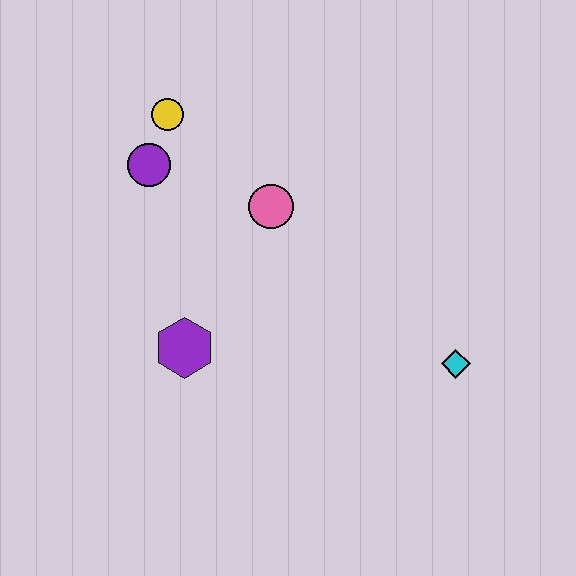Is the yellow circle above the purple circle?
Yes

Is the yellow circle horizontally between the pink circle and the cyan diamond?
No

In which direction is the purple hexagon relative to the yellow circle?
The purple hexagon is below the yellow circle.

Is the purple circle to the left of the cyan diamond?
Yes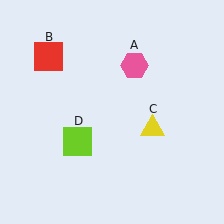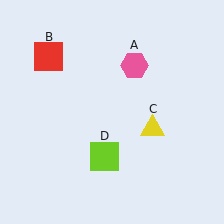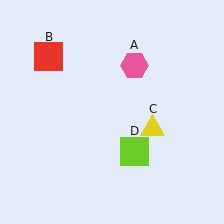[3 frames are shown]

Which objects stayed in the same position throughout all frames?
Pink hexagon (object A) and red square (object B) and yellow triangle (object C) remained stationary.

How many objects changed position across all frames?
1 object changed position: lime square (object D).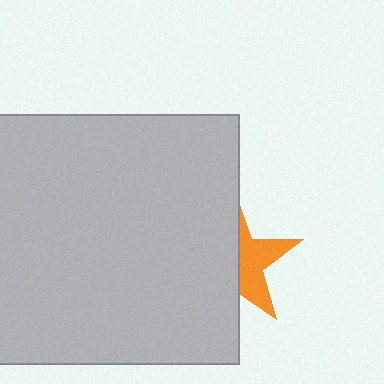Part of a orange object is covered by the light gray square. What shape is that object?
It is a star.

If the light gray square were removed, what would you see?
You would see the complete orange star.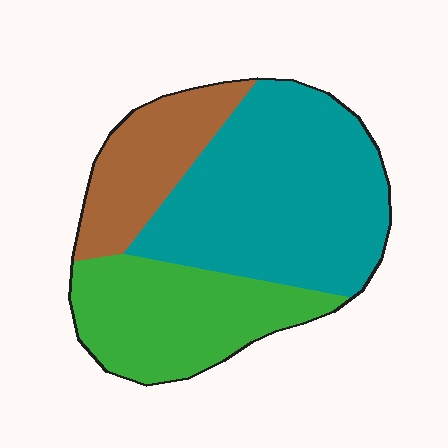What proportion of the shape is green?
Green covers 30% of the shape.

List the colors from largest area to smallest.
From largest to smallest: teal, green, brown.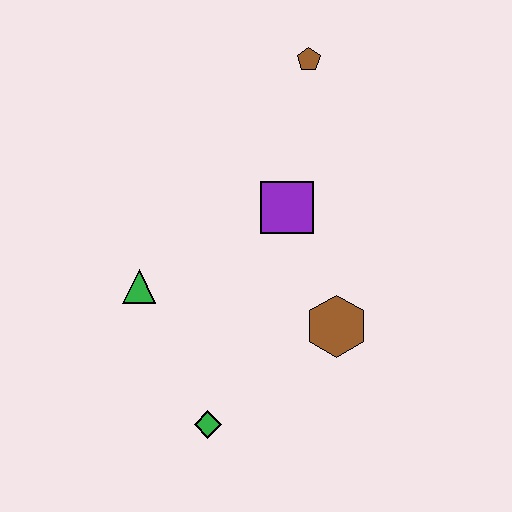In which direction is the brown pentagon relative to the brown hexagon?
The brown pentagon is above the brown hexagon.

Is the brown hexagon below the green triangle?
Yes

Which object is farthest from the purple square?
The green diamond is farthest from the purple square.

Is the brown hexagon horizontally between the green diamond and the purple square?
No